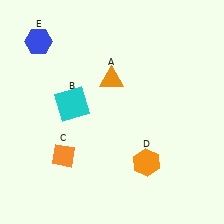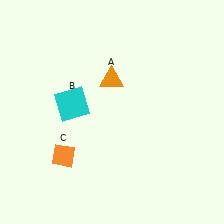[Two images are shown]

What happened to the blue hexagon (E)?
The blue hexagon (E) was removed in Image 2. It was in the top-left area of Image 1.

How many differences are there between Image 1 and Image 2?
There are 2 differences between the two images.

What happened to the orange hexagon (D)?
The orange hexagon (D) was removed in Image 2. It was in the bottom-right area of Image 1.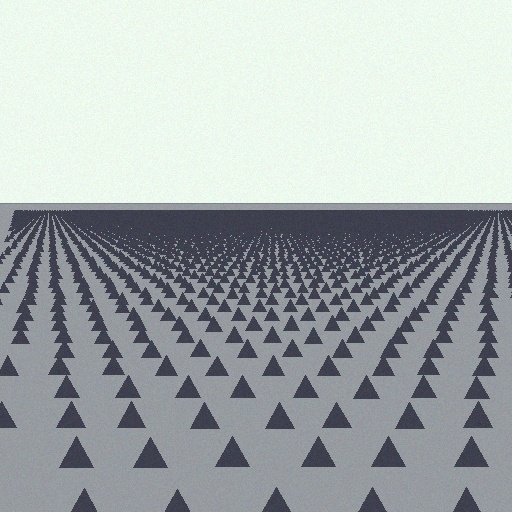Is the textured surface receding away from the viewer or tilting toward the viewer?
The surface is receding away from the viewer. Texture elements get smaller and denser toward the top.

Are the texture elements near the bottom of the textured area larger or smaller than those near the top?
Larger. Near the bottom, elements are closer to the viewer and appear at a bigger on-screen size.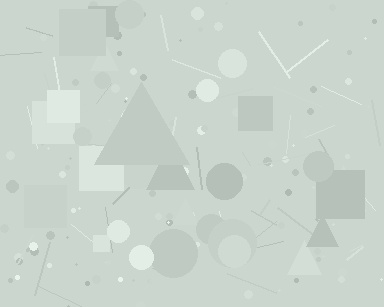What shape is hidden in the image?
A triangle is hidden in the image.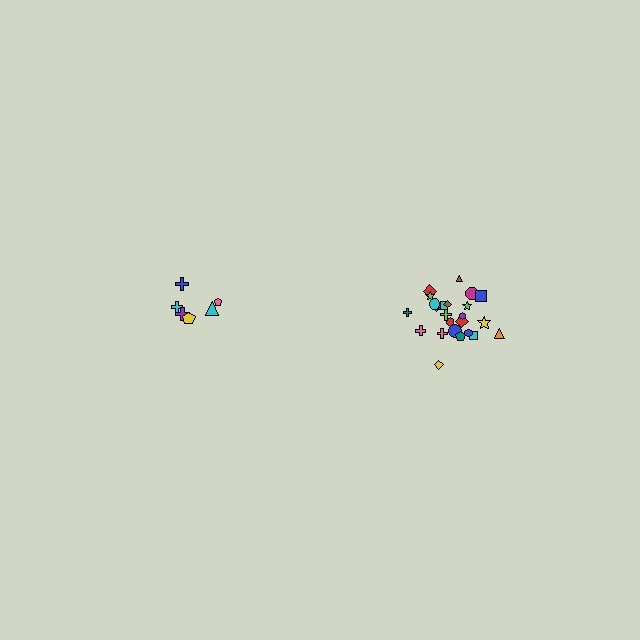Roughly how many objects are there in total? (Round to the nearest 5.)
Roughly 30 objects in total.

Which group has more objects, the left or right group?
The right group.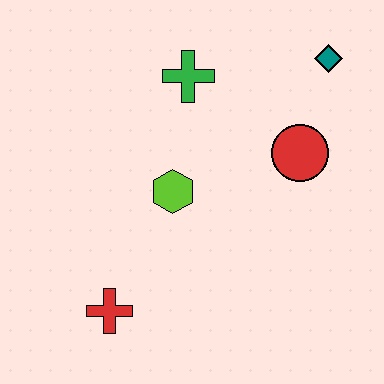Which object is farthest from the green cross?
The red cross is farthest from the green cross.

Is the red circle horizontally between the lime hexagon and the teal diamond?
Yes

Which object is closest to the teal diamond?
The red circle is closest to the teal diamond.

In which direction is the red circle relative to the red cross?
The red circle is to the right of the red cross.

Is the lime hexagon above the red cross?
Yes